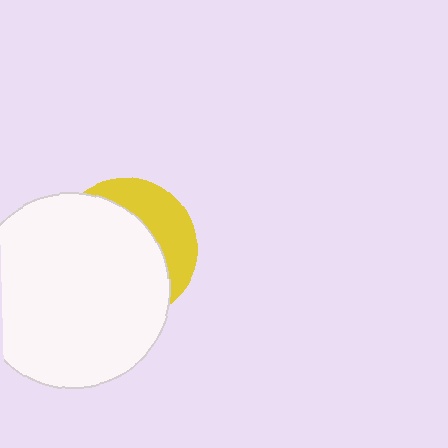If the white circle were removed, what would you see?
You would see the complete yellow circle.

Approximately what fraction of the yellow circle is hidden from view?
Roughly 69% of the yellow circle is hidden behind the white circle.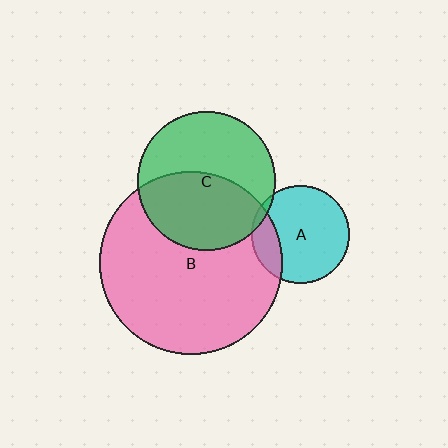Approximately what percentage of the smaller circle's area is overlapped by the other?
Approximately 5%.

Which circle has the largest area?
Circle B (pink).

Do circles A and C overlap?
Yes.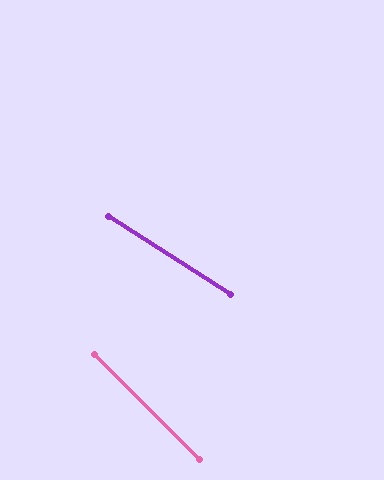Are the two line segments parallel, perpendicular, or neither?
Neither parallel nor perpendicular — they differ by about 13°.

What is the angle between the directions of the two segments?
Approximately 13 degrees.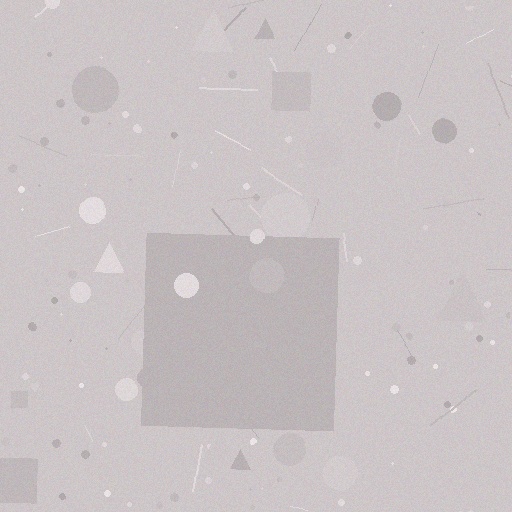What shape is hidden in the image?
A square is hidden in the image.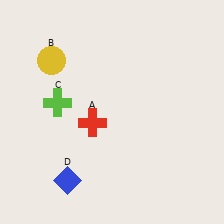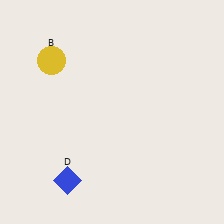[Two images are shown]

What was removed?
The lime cross (C), the red cross (A) were removed in Image 2.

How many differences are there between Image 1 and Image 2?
There are 2 differences between the two images.